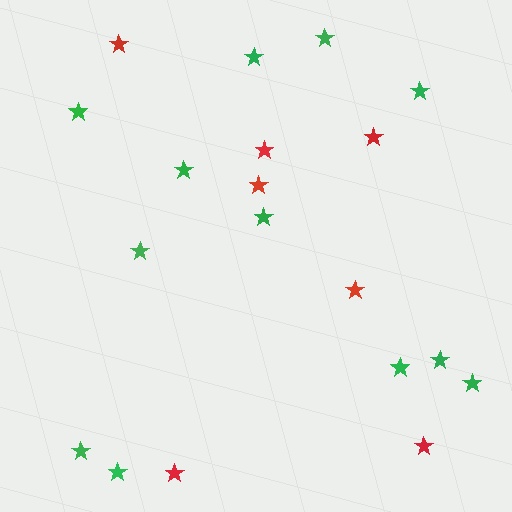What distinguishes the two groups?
There are 2 groups: one group of green stars (12) and one group of red stars (7).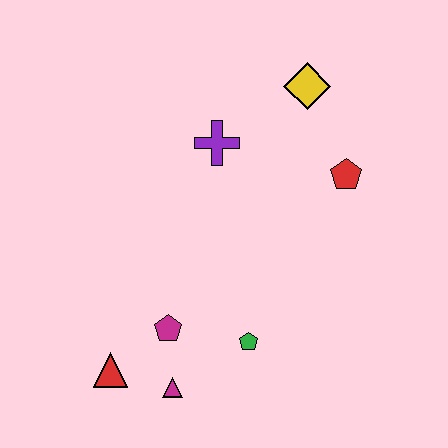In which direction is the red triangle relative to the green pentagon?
The red triangle is to the left of the green pentagon.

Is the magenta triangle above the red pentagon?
No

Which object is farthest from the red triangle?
The yellow diamond is farthest from the red triangle.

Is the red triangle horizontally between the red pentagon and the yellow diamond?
No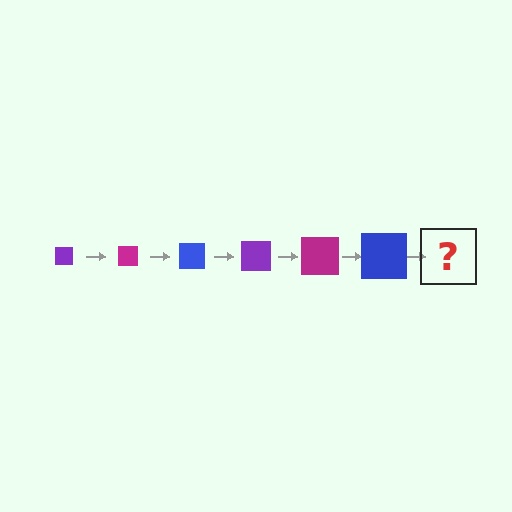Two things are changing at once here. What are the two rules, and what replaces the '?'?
The two rules are that the square grows larger each step and the color cycles through purple, magenta, and blue. The '?' should be a purple square, larger than the previous one.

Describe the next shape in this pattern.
It should be a purple square, larger than the previous one.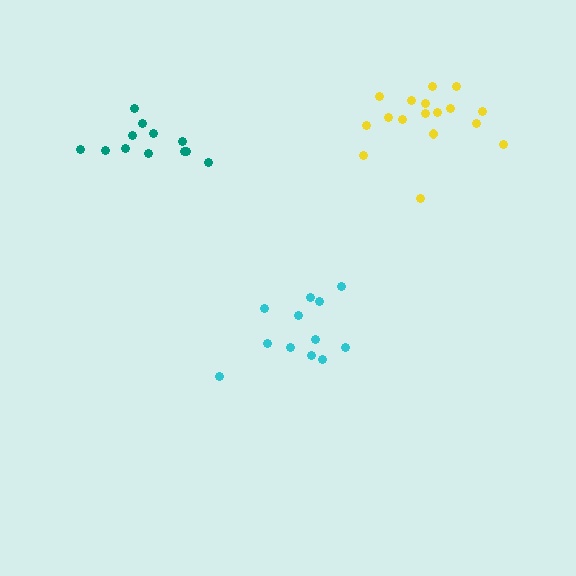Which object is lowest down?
The cyan cluster is bottommost.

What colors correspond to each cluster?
The clusters are colored: teal, yellow, cyan.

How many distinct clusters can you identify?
There are 3 distinct clusters.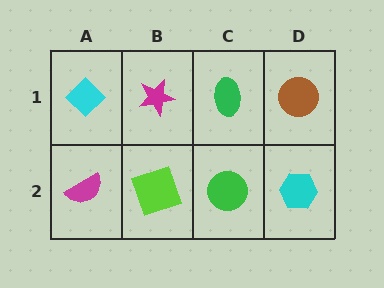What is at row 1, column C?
A green ellipse.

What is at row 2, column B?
A lime square.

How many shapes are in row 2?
4 shapes.